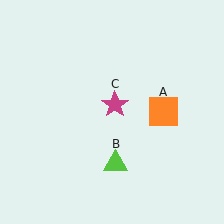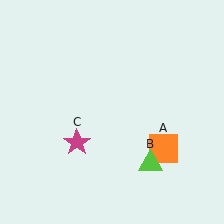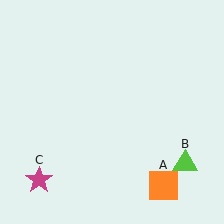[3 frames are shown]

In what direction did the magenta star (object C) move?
The magenta star (object C) moved down and to the left.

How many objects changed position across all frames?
3 objects changed position: orange square (object A), lime triangle (object B), magenta star (object C).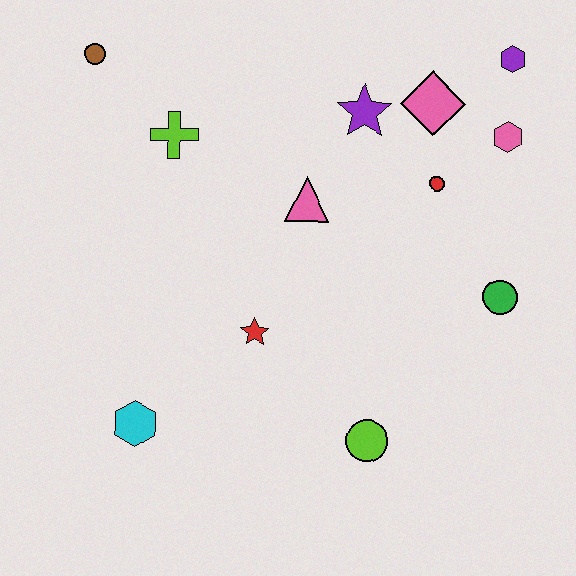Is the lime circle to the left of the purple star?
No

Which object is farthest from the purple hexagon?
The cyan hexagon is farthest from the purple hexagon.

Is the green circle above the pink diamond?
No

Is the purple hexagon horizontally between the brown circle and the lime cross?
No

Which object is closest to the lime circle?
The red star is closest to the lime circle.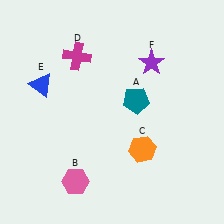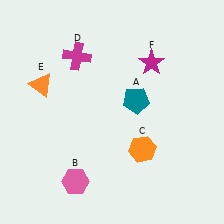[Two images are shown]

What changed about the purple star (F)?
In Image 1, F is purple. In Image 2, it changed to magenta.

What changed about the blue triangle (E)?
In Image 1, E is blue. In Image 2, it changed to orange.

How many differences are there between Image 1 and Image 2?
There are 2 differences between the two images.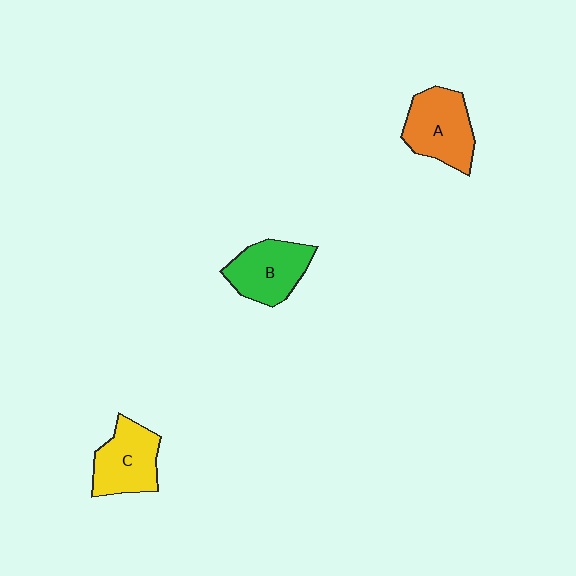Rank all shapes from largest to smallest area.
From largest to smallest: A (orange), B (green), C (yellow).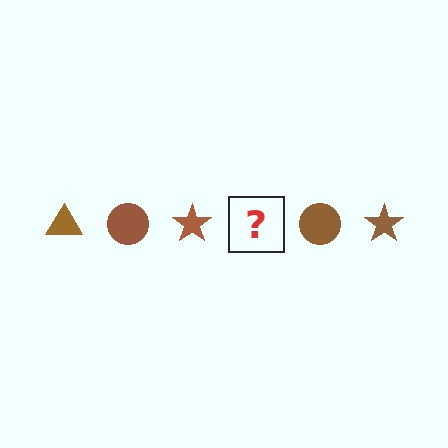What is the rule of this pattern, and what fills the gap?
The rule is that the pattern cycles through triangle, circle, star shapes in brown. The gap should be filled with a brown triangle.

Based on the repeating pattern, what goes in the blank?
The blank should be a brown triangle.